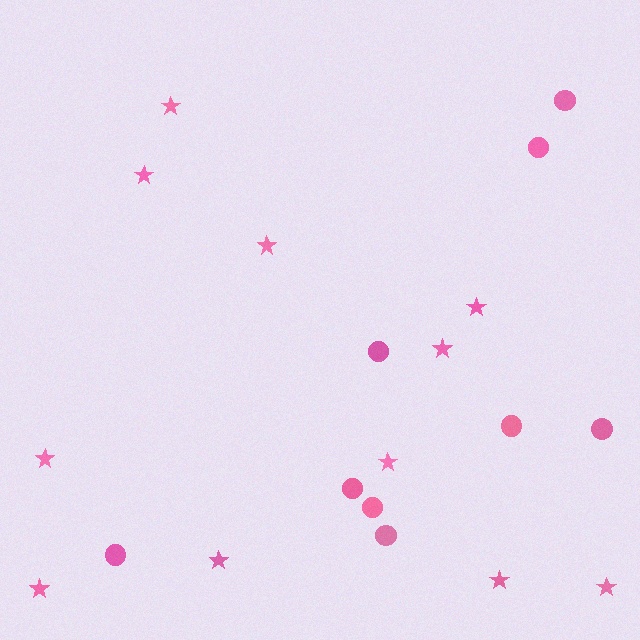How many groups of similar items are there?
There are 2 groups: one group of circles (9) and one group of stars (11).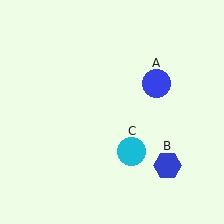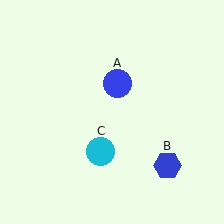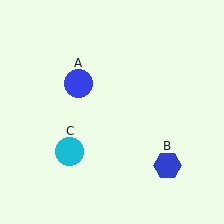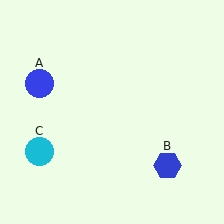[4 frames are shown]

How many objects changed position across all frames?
2 objects changed position: blue circle (object A), cyan circle (object C).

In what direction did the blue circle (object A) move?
The blue circle (object A) moved left.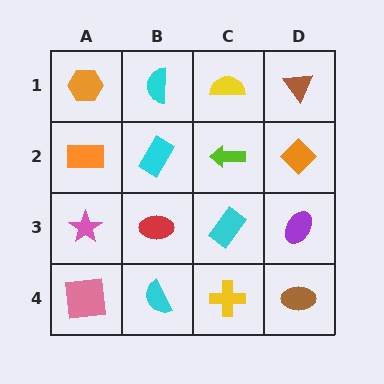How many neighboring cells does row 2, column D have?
3.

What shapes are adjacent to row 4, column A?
A pink star (row 3, column A), a cyan semicircle (row 4, column B).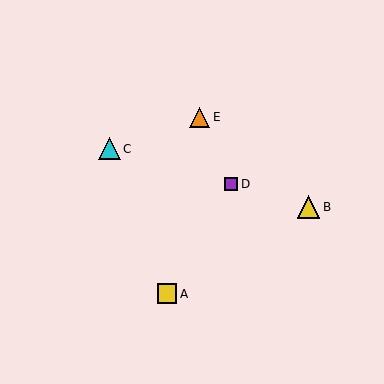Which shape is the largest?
The yellow triangle (labeled B) is the largest.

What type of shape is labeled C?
Shape C is a cyan triangle.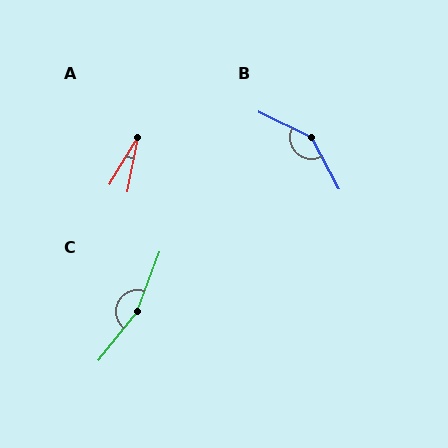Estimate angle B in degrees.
Approximately 144 degrees.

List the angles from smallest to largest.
A (21°), B (144°), C (162°).